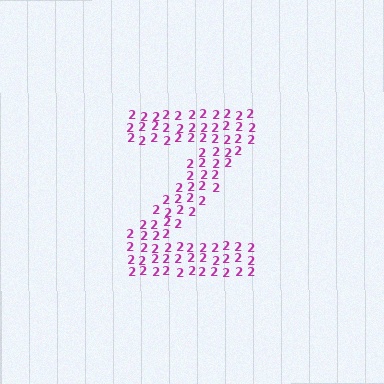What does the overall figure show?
The overall figure shows the letter Z.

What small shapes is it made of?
It is made of small digit 2's.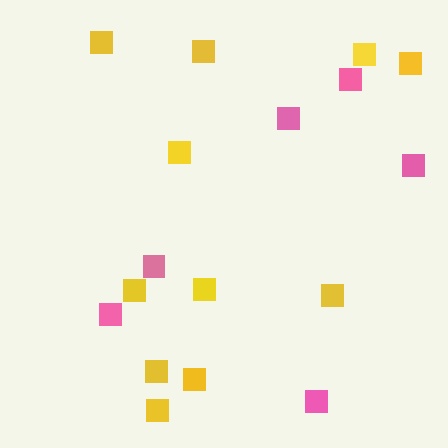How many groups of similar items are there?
There are 2 groups: one group of pink squares (6) and one group of yellow squares (11).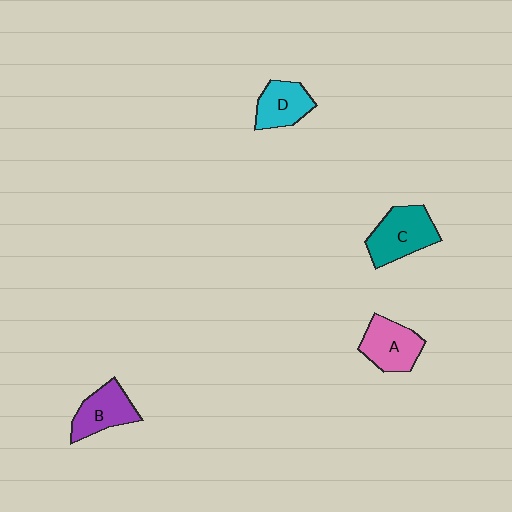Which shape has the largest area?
Shape C (teal).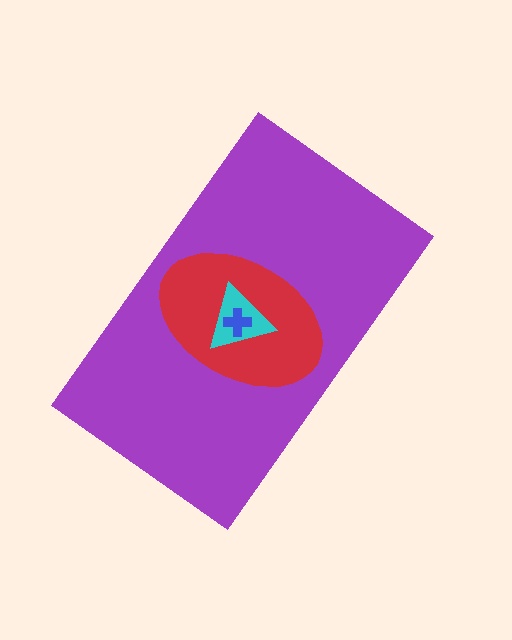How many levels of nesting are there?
4.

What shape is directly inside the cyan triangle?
The blue cross.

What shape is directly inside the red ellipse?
The cyan triangle.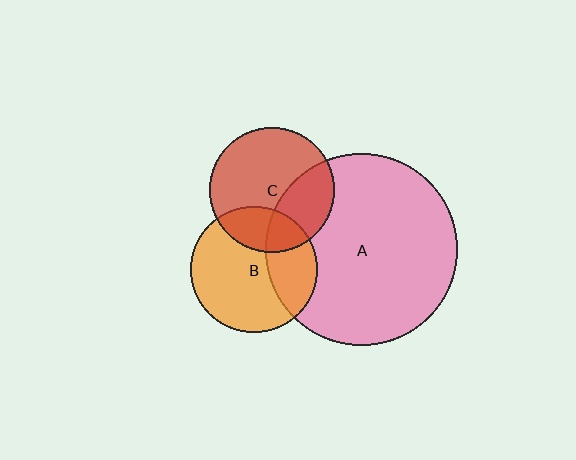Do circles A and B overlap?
Yes.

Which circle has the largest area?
Circle A (pink).